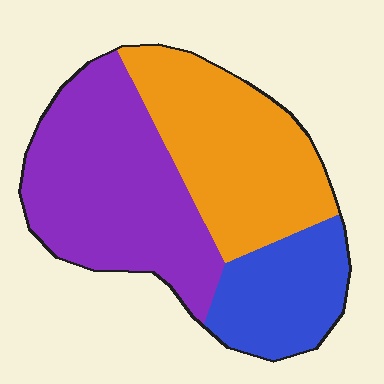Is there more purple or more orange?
Purple.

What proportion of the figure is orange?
Orange covers 36% of the figure.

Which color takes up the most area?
Purple, at roughly 45%.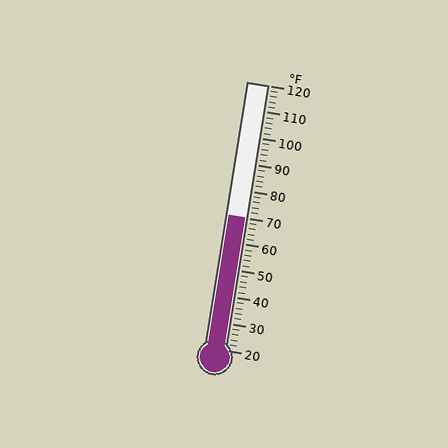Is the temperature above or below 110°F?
The temperature is below 110°F.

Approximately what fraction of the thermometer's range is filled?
The thermometer is filled to approximately 50% of its range.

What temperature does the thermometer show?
The thermometer shows approximately 70°F.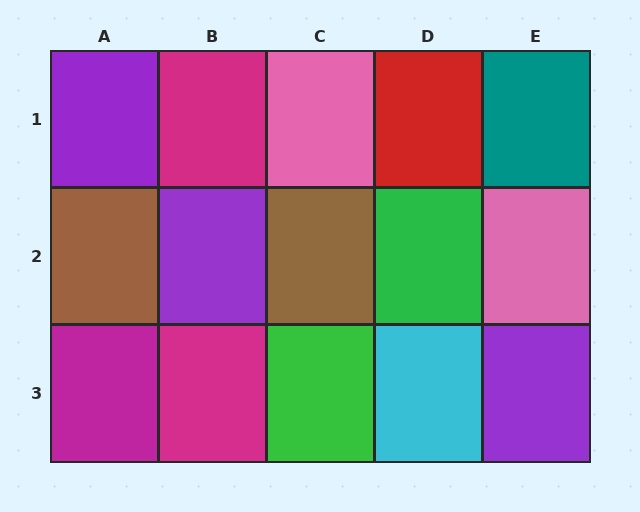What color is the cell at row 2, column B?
Purple.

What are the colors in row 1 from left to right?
Purple, magenta, pink, red, teal.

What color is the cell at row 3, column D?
Cyan.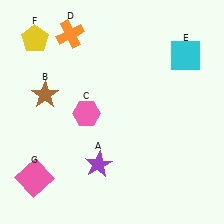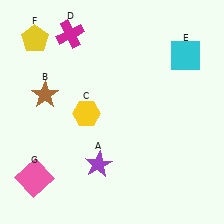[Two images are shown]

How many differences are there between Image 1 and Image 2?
There are 2 differences between the two images.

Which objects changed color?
C changed from pink to yellow. D changed from orange to magenta.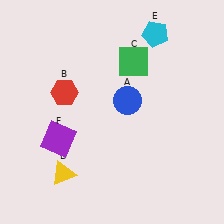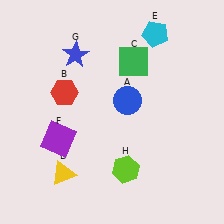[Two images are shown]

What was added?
A blue star (G), a lime hexagon (H) were added in Image 2.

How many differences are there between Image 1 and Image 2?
There are 2 differences between the two images.